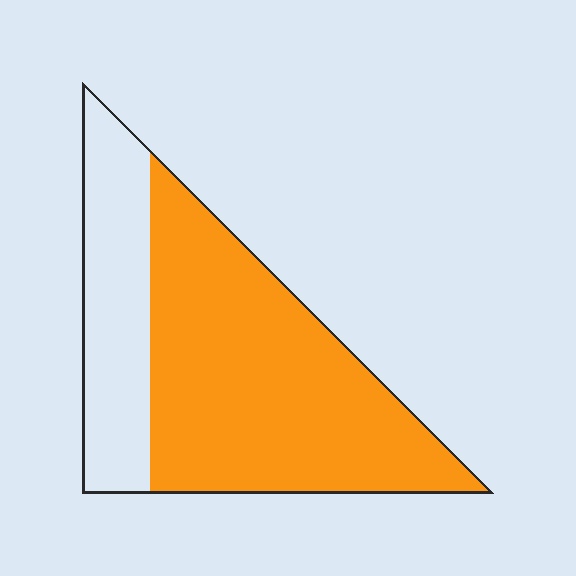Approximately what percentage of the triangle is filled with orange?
Approximately 70%.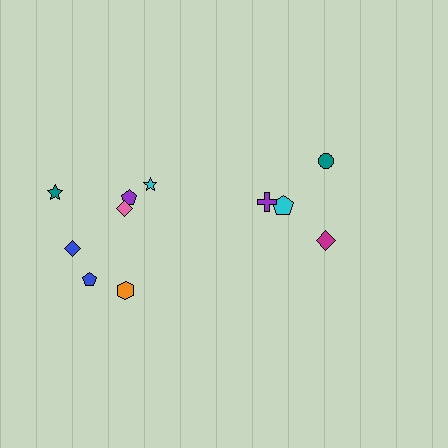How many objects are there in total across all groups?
There are 11 objects.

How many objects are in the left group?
There are 7 objects.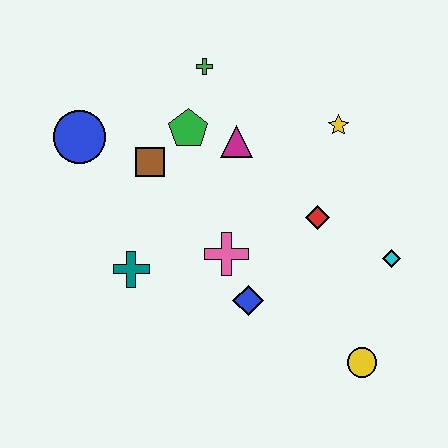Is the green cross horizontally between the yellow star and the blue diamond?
No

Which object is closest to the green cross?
The green pentagon is closest to the green cross.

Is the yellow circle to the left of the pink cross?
No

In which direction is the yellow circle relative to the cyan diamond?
The yellow circle is below the cyan diamond.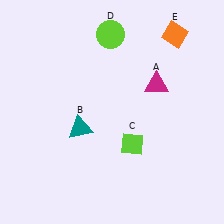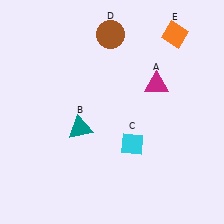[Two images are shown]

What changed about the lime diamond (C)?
In Image 1, C is lime. In Image 2, it changed to cyan.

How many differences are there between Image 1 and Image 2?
There are 2 differences between the two images.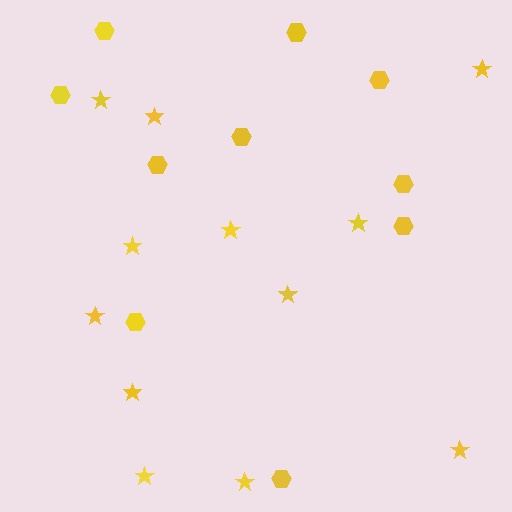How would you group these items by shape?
There are 2 groups: one group of stars (12) and one group of hexagons (10).